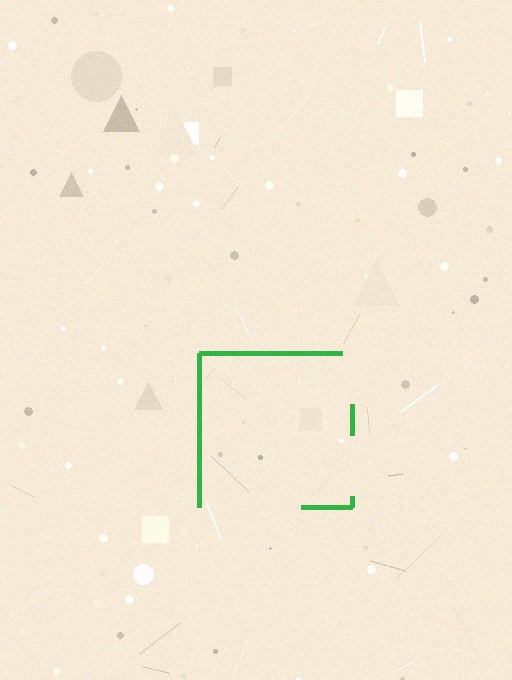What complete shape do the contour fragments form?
The contour fragments form a square.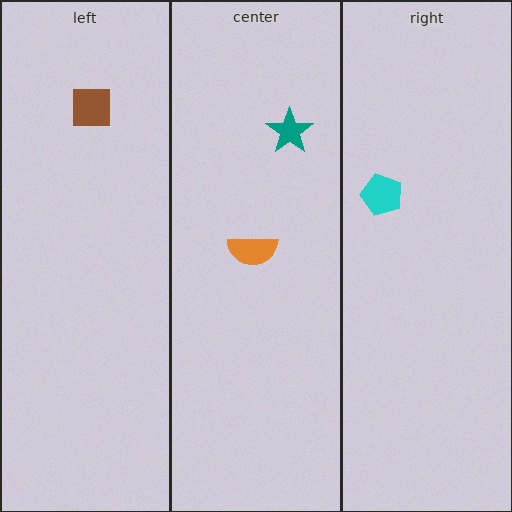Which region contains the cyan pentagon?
The right region.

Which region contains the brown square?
The left region.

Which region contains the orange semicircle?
The center region.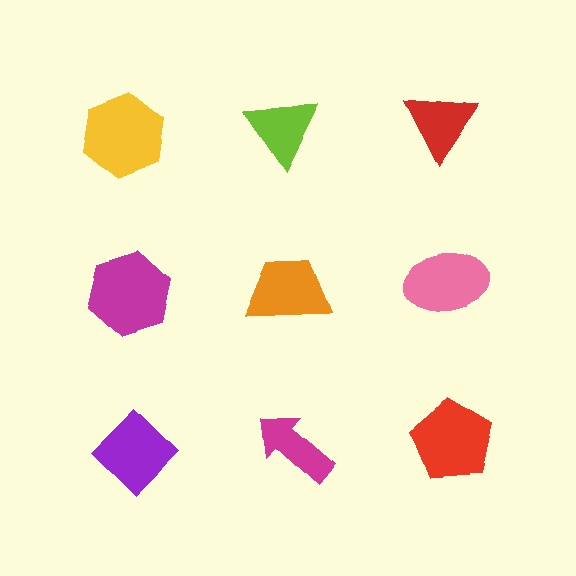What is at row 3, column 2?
A magenta arrow.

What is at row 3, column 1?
A purple diamond.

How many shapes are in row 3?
3 shapes.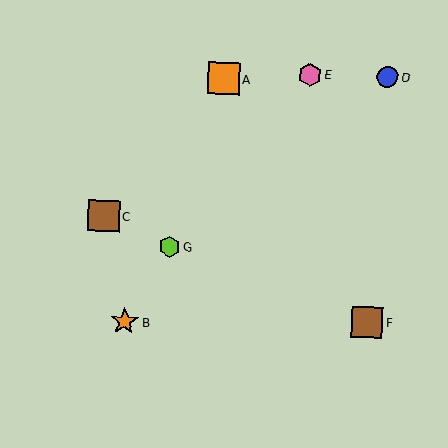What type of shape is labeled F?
Shape F is a brown square.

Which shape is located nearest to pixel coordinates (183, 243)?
The lime hexagon (labeled G) at (169, 247) is nearest to that location.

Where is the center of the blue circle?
The center of the blue circle is at (387, 77).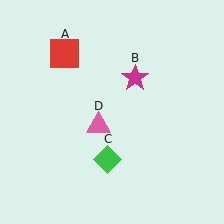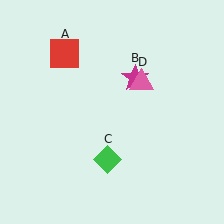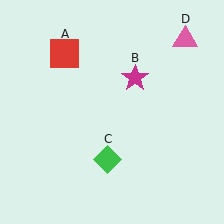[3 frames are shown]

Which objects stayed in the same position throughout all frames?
Red square (object A) and magenta star (object B) and green diamond (object C) remained stationary.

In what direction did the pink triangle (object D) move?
The pink triangle (object D) moved up and to the right.